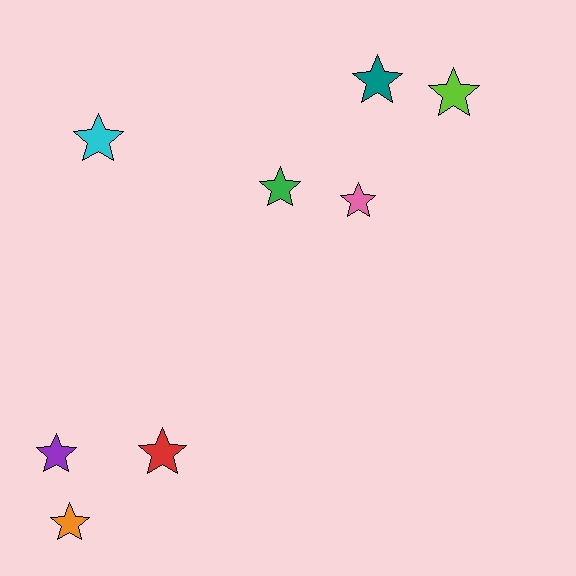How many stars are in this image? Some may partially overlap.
There are 8 stars.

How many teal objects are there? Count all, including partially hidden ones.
There is 1 teal object.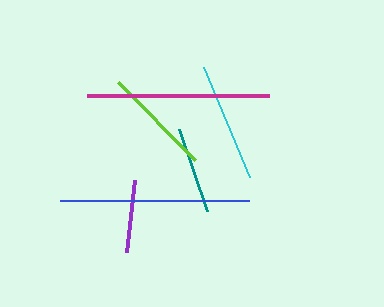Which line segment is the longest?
The blue line is the longest at approximately 189 pixels.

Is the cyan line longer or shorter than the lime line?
The cyan line is longer than the lime line.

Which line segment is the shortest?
The purple line is the shortest at approximately 72 pixels.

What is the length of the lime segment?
The lime segment is approximately 110 pixels long.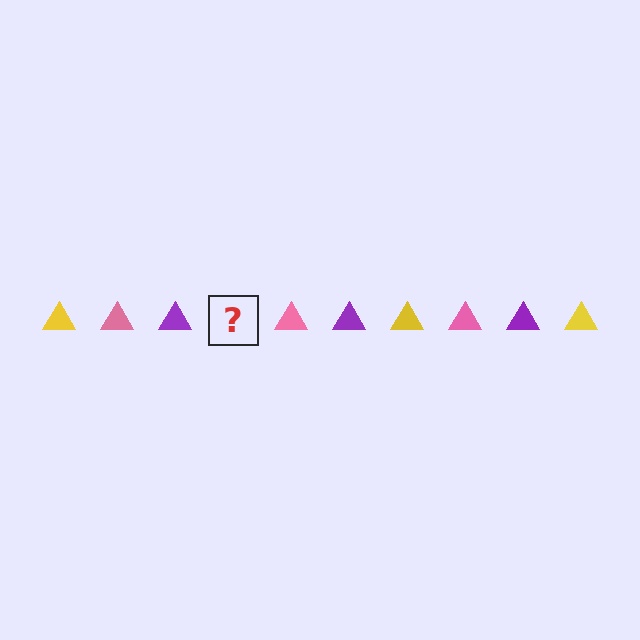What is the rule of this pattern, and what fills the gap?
The rule is that the pattern cycles through yellow, pink, purple triangles. The gap should be filled with a yellow triangle.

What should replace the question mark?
The question mark should be replaced with a yellow triangle.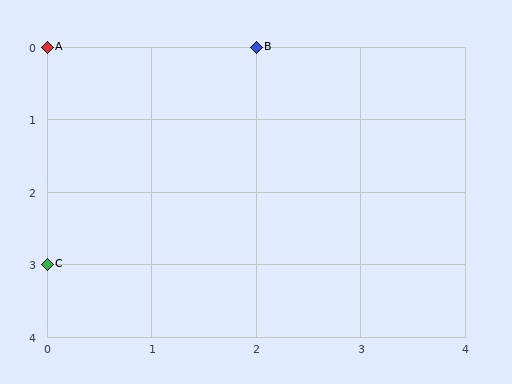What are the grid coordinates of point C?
Point C is at grid coordinates (0, 3).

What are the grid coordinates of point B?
Point B is at grid coordinates (2, 0).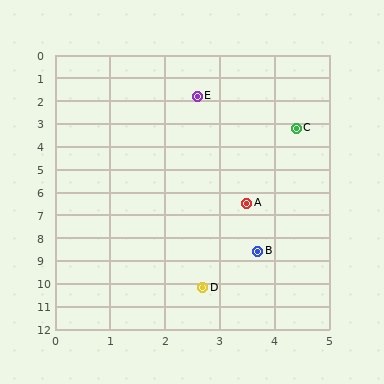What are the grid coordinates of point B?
Point B is at approximately (3.7, 8.6).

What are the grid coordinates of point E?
Point E is at approximately (2.6, 1.8).